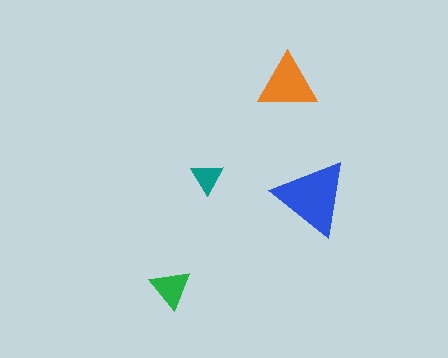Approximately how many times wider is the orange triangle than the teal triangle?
About 2 times wider.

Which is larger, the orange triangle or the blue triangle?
The blue one.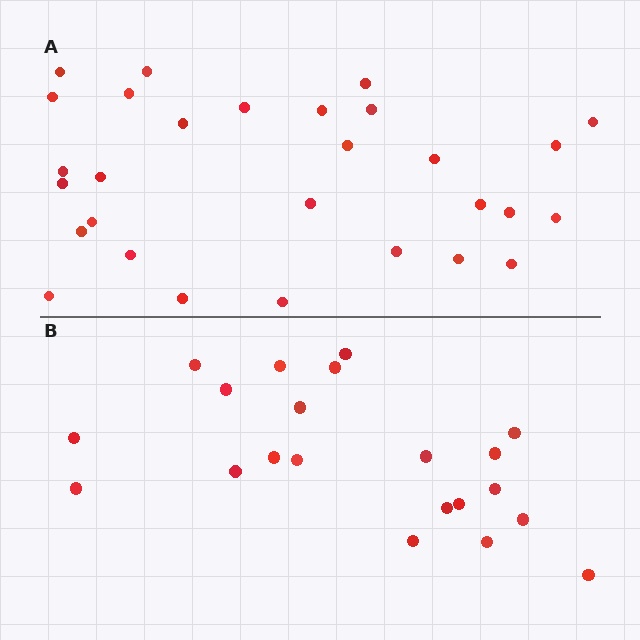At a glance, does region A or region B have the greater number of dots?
Region A (the top region) has more dots.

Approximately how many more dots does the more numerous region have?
Region A has roughly 8 or so more dots than region B.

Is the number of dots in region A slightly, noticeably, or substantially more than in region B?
Region A has noticeably more, but not dramatically so. The ratio is roughly 1.4 to 1.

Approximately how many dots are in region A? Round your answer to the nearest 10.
About 30 dots. (The exact count is 29, which rounds to 30.)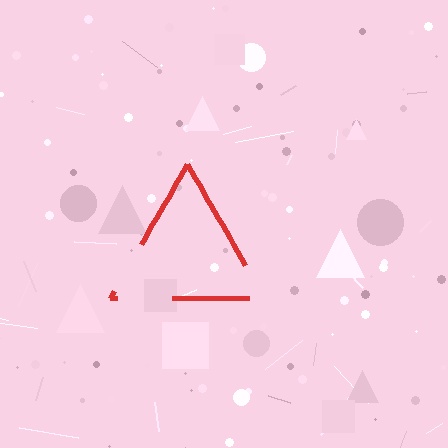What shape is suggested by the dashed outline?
The dashed outline suggests a triangle.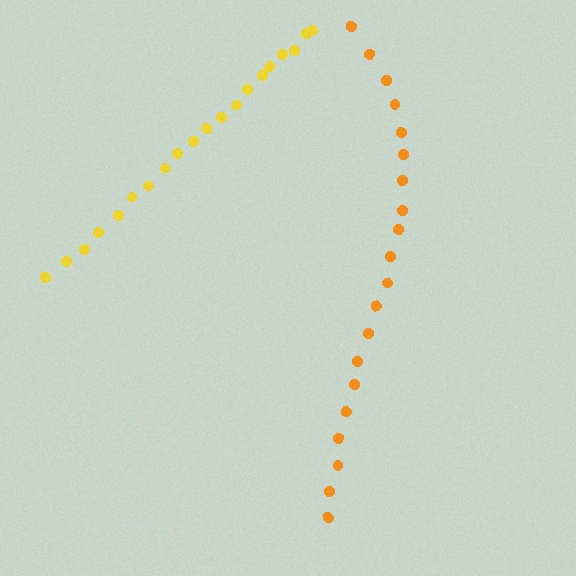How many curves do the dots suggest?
There are 2 distinct paths.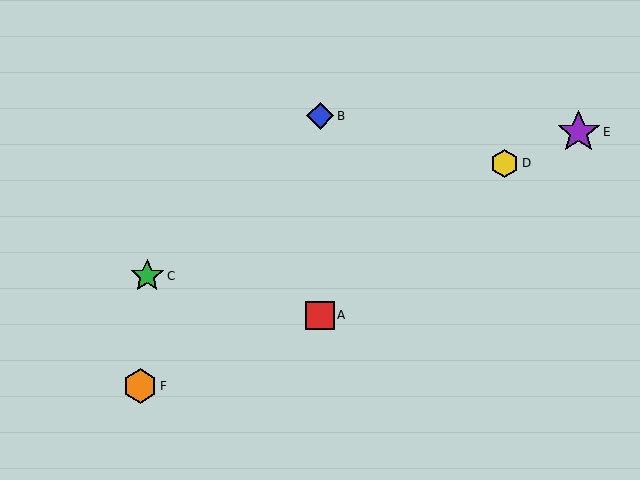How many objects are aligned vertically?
2 objects (A, B) are aligned vertically.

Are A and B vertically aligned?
Yes, both are at x≈320.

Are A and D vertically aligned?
No, A is at x≈320 and D is at x≈505.